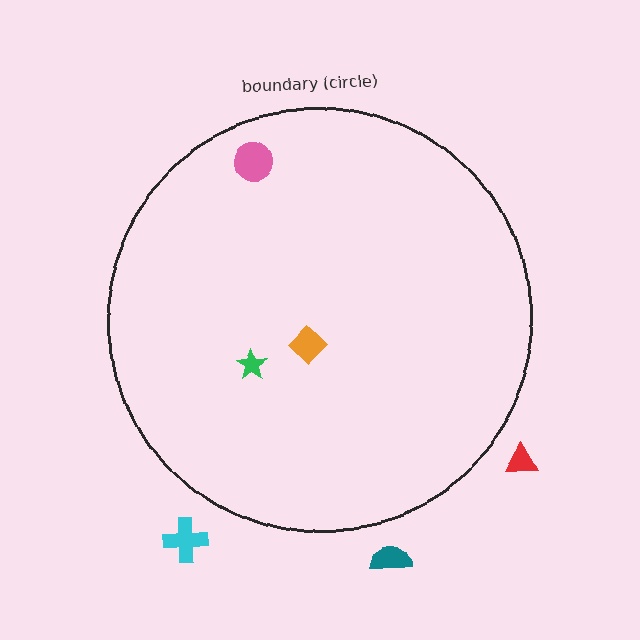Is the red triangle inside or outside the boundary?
Outside.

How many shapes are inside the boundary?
3 inside, 3 outside.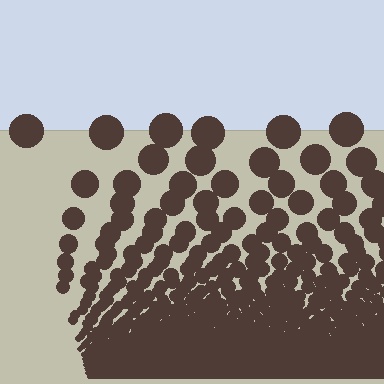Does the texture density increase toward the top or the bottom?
Density increases toward the bottom.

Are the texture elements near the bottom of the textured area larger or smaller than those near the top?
Smaller. The gradient is inverted — elements near the bottom are smaller and denser.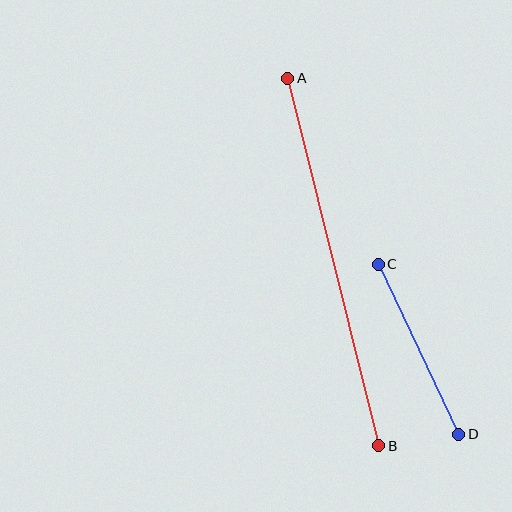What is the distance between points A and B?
The distance is approximately 378 pixels.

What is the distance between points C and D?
The distance is approximately 188 pixels.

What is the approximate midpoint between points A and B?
The midpoint is at approximately (333, 262) pixels.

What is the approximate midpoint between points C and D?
The midpoint is at approximately (418, 349) pixels.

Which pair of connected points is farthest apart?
Points A and B are farthest apart.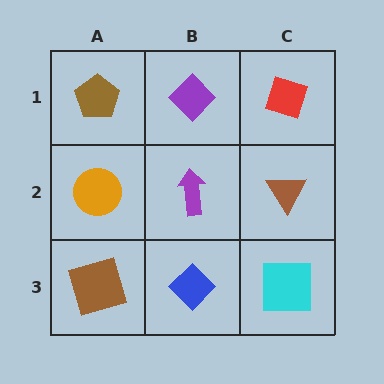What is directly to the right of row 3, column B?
A cyan square.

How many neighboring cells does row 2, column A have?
3.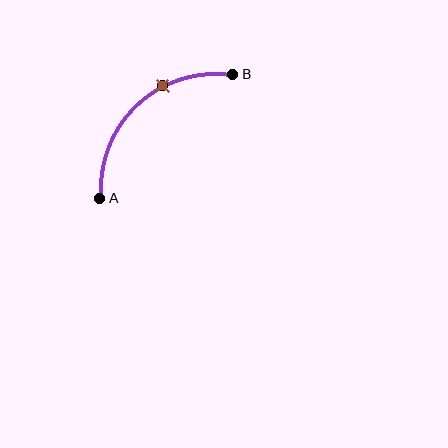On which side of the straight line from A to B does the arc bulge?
The arc bulges above and to the left of the straight line connecting A and B.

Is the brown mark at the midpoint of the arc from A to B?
No. The brown mark lies on the arc but is closer to endpoint B. The arc midpoint would be at the point on the curve equidistant along the arc from both A and B.